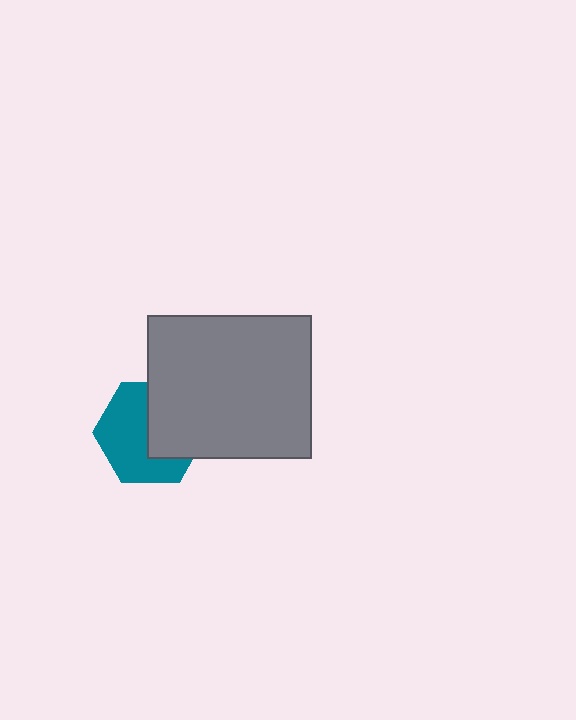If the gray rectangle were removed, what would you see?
You would see the complete teal hexagon.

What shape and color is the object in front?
The object in front is a gray rectangle.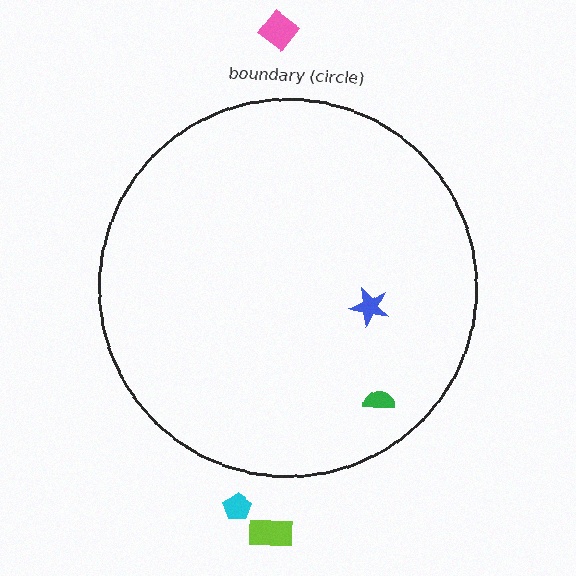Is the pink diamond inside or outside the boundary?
Outside.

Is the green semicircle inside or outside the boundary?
Inside.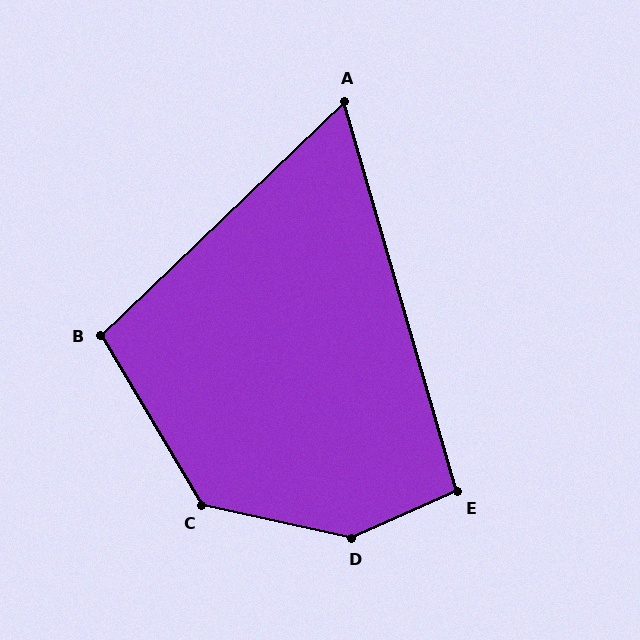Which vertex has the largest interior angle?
D, at approximately 144 degrees.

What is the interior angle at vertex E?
Approximately 97 degrees (obtuse).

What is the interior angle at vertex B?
Approximately 103 degrees (obtuse).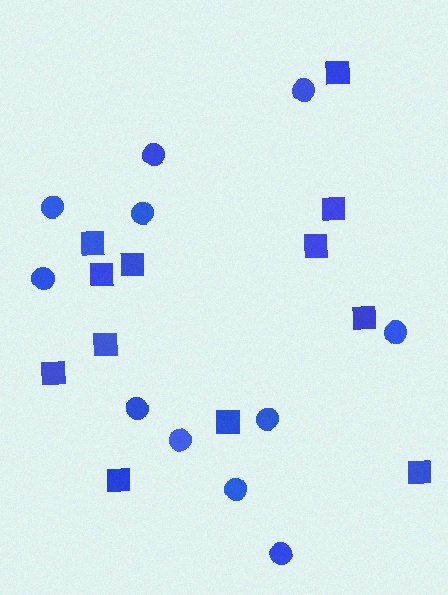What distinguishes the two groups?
There are 2 groups: one group of circles (11) and one group of squares (12).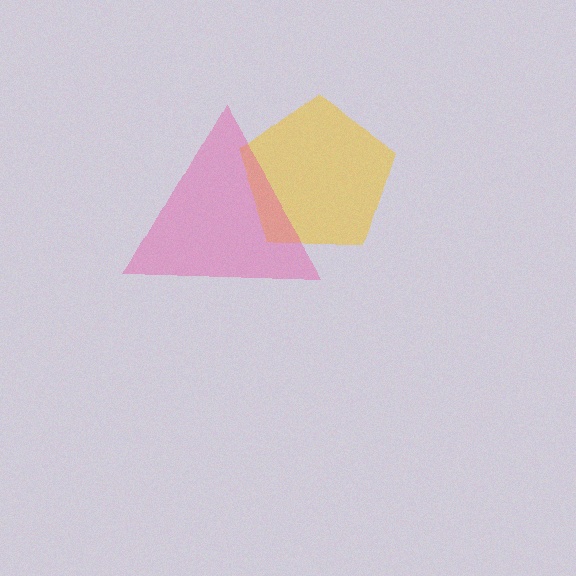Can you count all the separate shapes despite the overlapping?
Yes, there are 2 separate shapes.